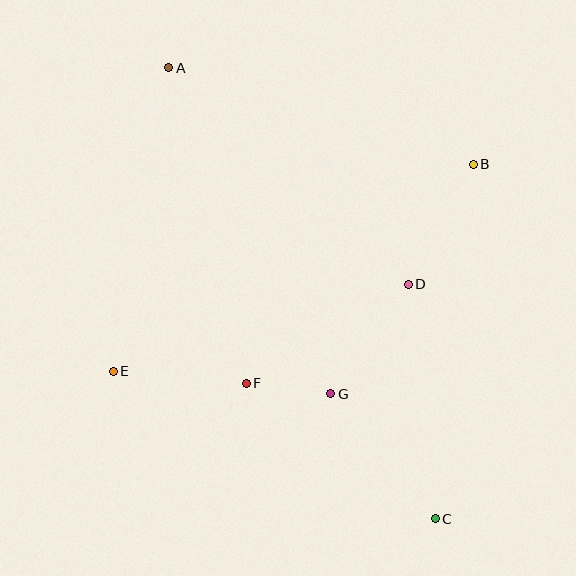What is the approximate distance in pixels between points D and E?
The distance between D and E is approximately 308 pixels.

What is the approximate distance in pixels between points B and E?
The distance between B and E is approximately 415 pixels.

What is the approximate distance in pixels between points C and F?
The distance between C and F is approximately 233 pixels.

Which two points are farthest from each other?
Points A and C are farthest from each other.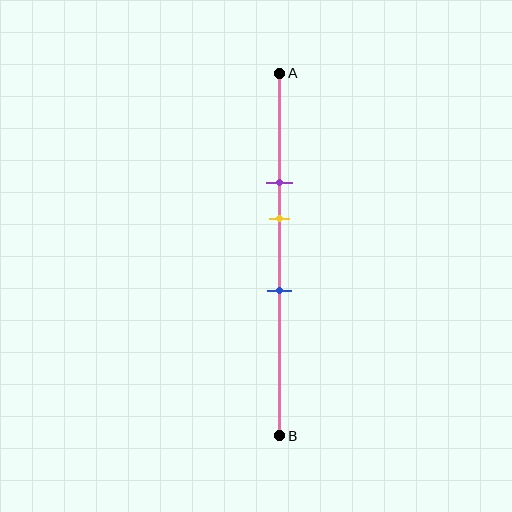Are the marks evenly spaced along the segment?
Yes, the marks are approximately evenly spaced.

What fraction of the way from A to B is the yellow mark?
The yellow mark is approximately 40% (0.4) of the way from A to B.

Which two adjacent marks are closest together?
The purple and yellow marks are the closest adjacent pair.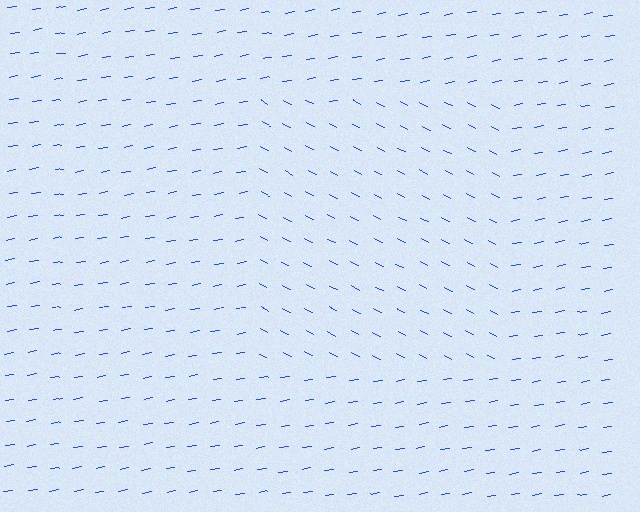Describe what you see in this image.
The image is filled with small blue line segments. A rectangle region in the image has lines oriented differently from the surrounding lines, creating a visible texture boundary.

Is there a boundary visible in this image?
Yes, there is a texture boundary formed by a change in line orientation.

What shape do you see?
I see a rectangle.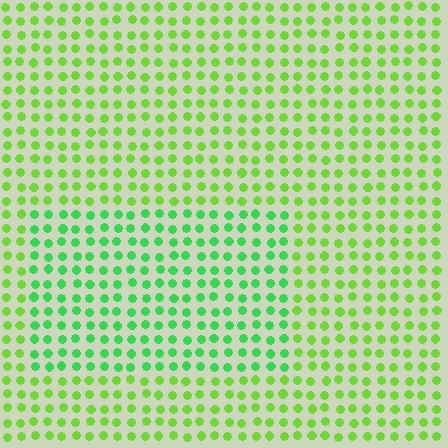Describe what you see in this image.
The image is filled with small lime elements in a uniform arrangement. A rectangle-shaped region is visible where the elements are tinted to a slightly different hue, forming a subtle color boundary.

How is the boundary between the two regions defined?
The boundary is defined purely by a slight shift in hue (about 32 degrees). Spacing, size, and orientation are identical on both sides.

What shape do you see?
I see a rectangle.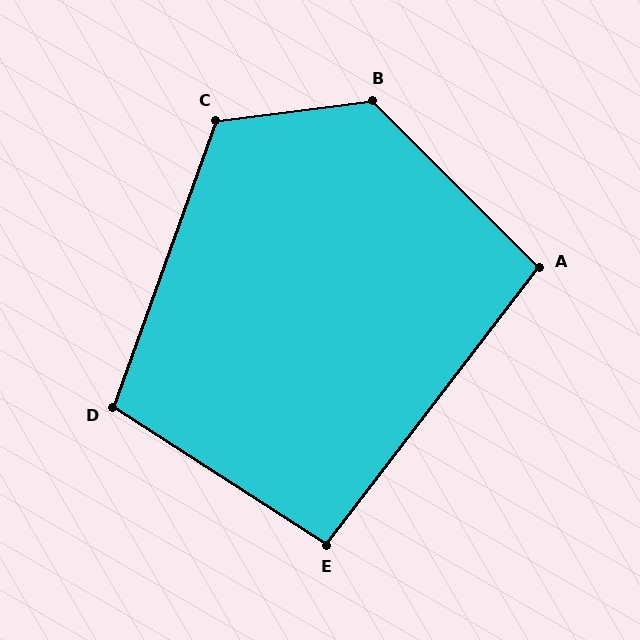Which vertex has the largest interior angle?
B, at approximately 128 degrees.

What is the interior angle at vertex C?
Approximately 117 degrees (obtuse).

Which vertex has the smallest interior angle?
E, at approximately 95 degrees.